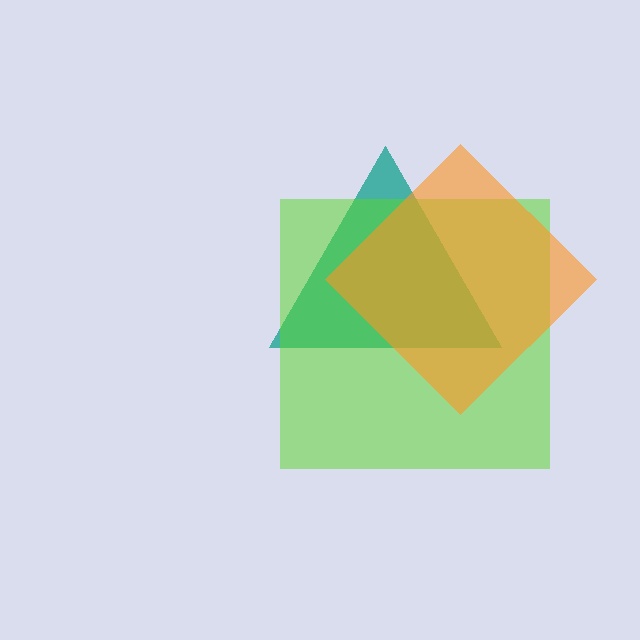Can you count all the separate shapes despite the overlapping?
Yes, there are 3 separate shapes.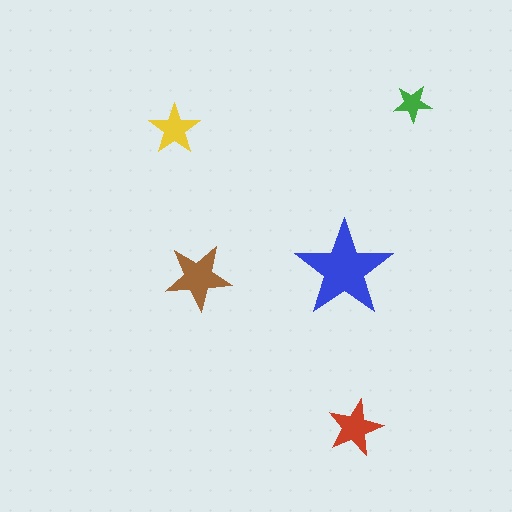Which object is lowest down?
The red star is bottommost.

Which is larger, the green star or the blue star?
The blue one.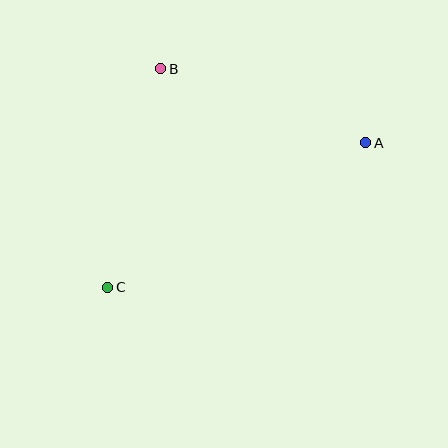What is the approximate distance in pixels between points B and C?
The distance between B and C is approximately 225 pixels.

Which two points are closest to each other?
Points A and B are closest to each other.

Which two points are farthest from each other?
Points A and C are farthest from each other.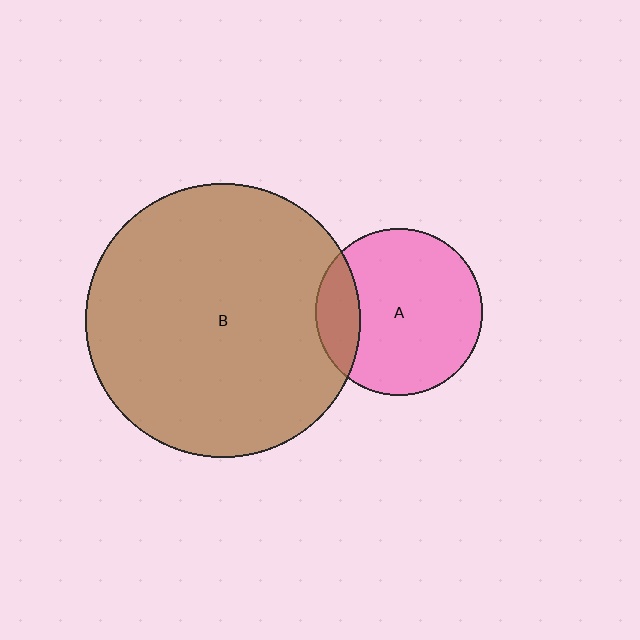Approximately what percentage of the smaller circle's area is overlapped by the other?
Approximately 20%.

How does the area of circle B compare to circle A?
Approximately 2.7 times.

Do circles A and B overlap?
Yes.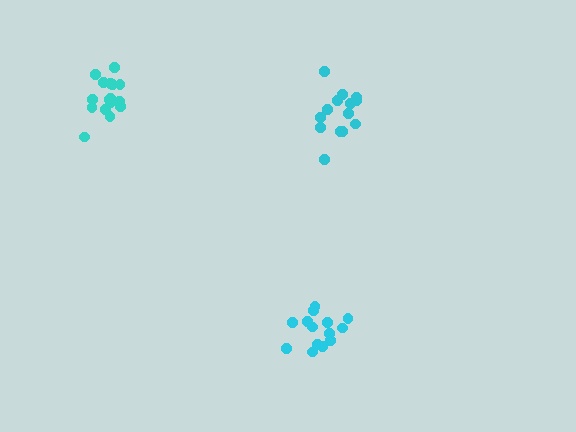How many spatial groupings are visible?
There are 3 spatial groupings.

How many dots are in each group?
Group 1: 17 dots, Group 2: 14 dots, Group 3: 14 dots (45 total).